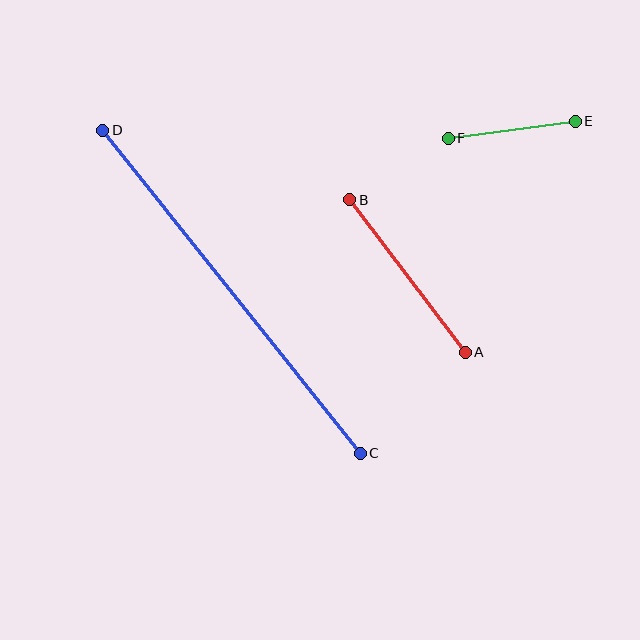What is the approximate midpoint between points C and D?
The midpoint is at approximately (231, 292) pixels.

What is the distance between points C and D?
The distance is approximately 413 pixels.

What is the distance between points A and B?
The distance is approximately 191 pixels.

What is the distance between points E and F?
The distance is approximately 128 pixels.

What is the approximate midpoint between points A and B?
The midpoint is at approximately (408, 276) pixels.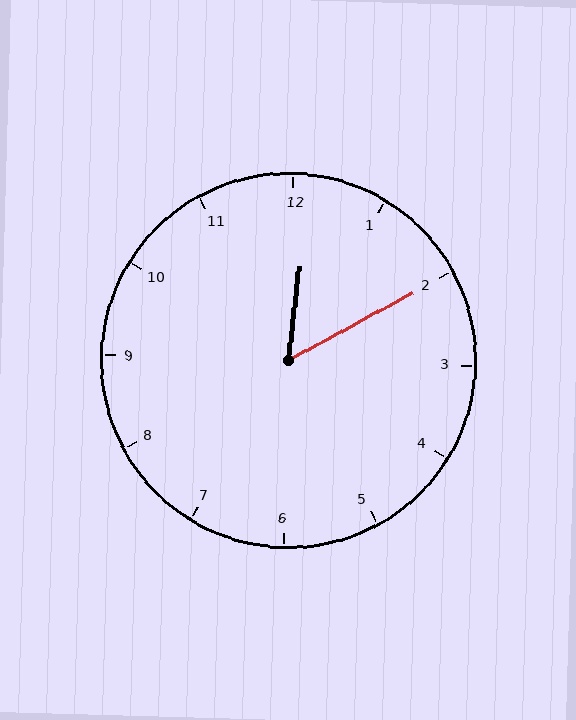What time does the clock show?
12:10.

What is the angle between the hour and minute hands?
Approximately 55 degrees.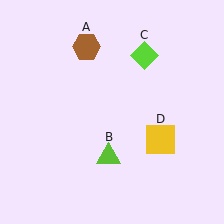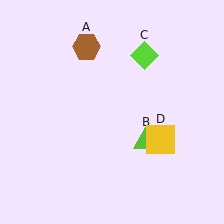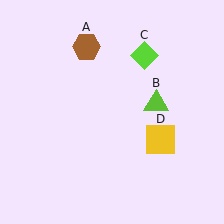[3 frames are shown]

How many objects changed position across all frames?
1 object changed position: lime triangle (object B).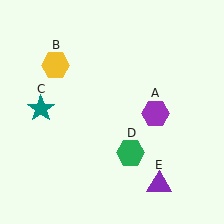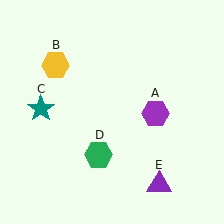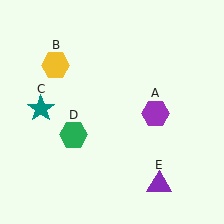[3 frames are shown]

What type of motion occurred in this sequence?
The green hexagon (object D) rotated clockwise around the center of the scene.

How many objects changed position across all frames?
1 object changed position: green hexagon (object D).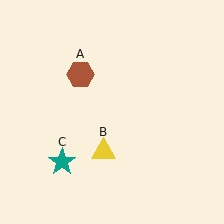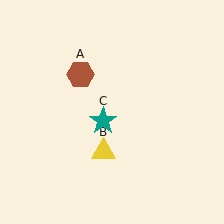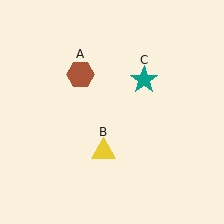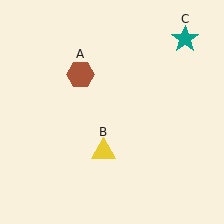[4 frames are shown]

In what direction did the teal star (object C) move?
The teal star (object C) moved up and to the right.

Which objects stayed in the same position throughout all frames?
Brown hexagon (object A) and yellow triangle (object B) remained stationary.